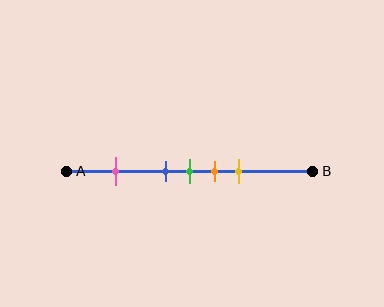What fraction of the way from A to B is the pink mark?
The pink mark is approximately 20% (0.2) of the way from A to B.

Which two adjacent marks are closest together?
The blue and green marks are the closest adjacent pair.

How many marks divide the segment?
There are 5 marks dividing the segment.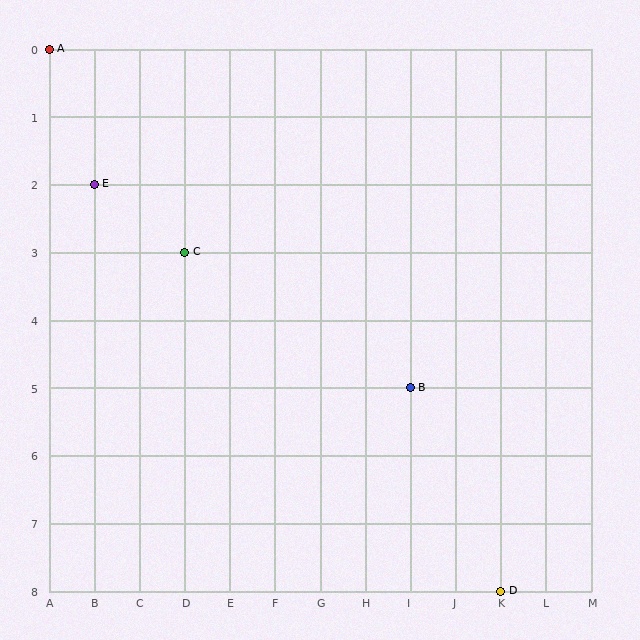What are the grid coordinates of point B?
Point B is at grid coordinates (I, 5).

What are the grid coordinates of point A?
Point A is at grid coordinates (A, 0).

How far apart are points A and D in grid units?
Points A and D are 10 columns and 8 rows apart (about 12.8 grid units diagonally).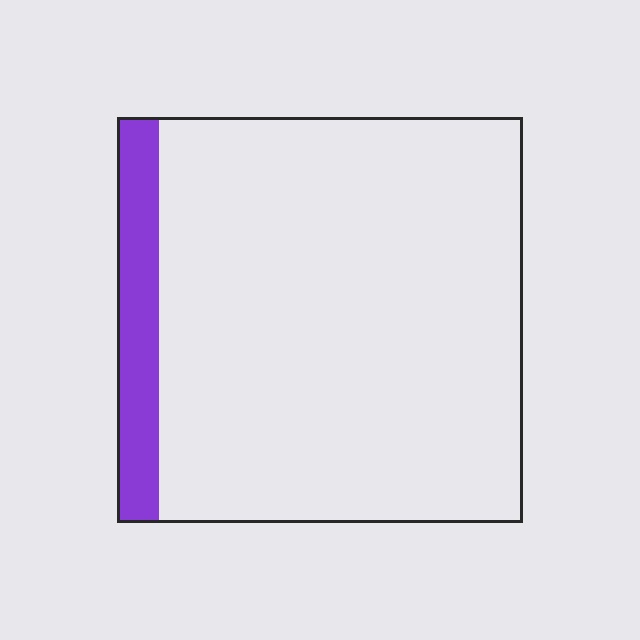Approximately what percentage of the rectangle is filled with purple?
Approximately 10%.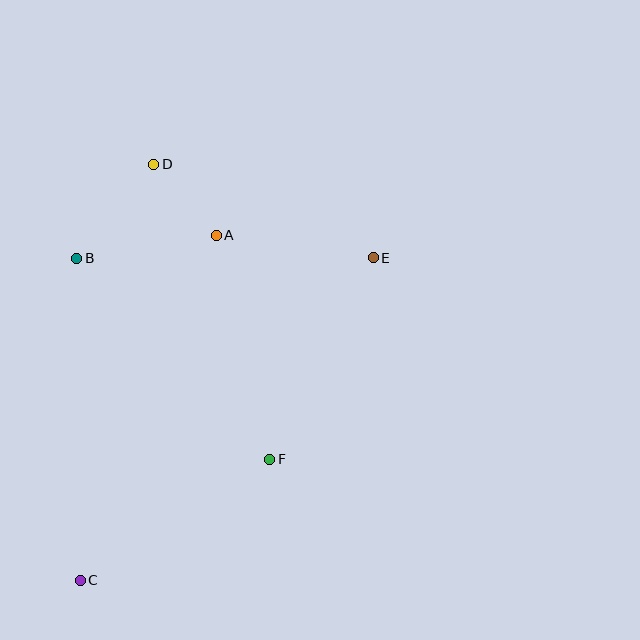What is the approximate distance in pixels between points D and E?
The distance between D and E is approximately 238 pixels.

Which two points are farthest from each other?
Points C and E are farthest from each other.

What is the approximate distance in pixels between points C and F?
The distance between C and F is approximately 225 pixels.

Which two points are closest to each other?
Points A and D are closest to each other.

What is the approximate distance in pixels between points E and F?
The distance between E and F is approximately 226 pixels.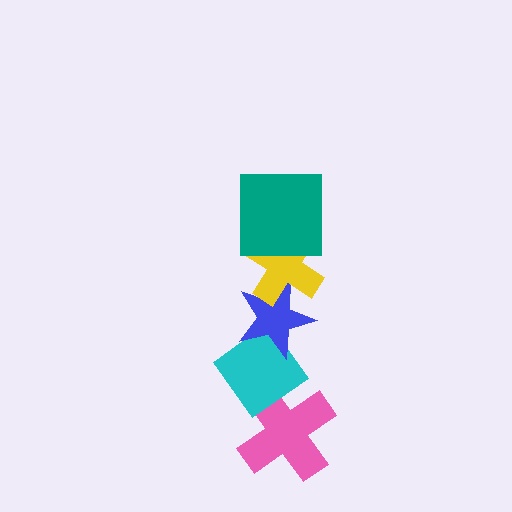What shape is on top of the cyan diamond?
The blue star is on top of the cyan diamond.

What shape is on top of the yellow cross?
The teal square is on top of the yellow cross.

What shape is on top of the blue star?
The yellow cross is on top of the blue star.